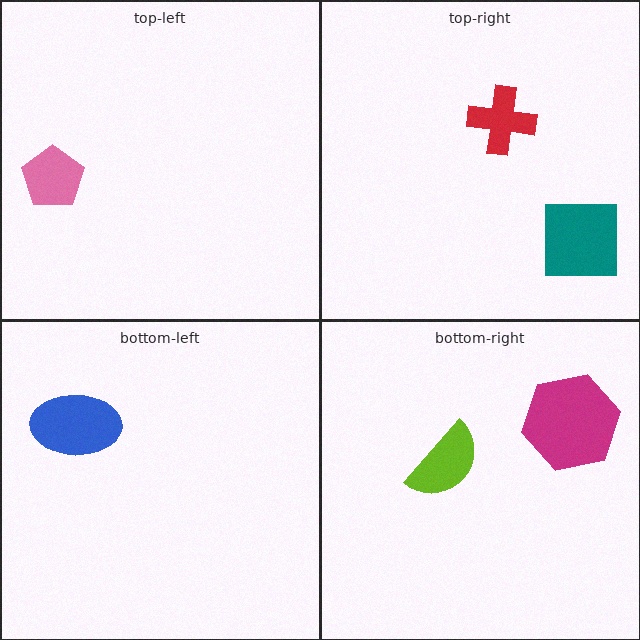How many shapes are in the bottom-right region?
2.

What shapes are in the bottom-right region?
The lime semicircle, the magenta hexagon.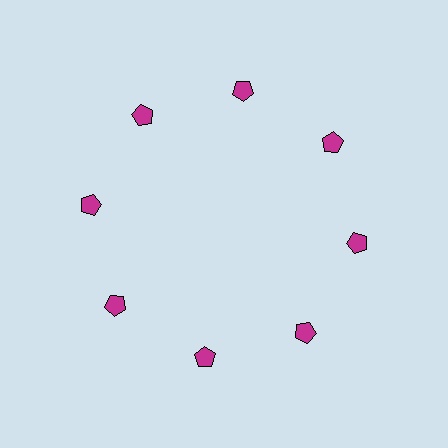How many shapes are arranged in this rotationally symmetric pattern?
There are 8 shapes, arranged in 8 groups of 1.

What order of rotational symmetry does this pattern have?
This pattern has 8-fold rotational symmetry.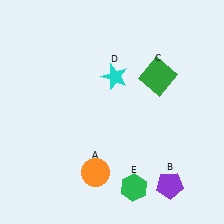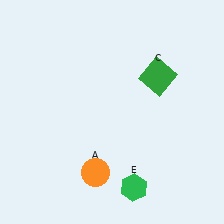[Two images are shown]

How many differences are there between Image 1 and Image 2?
There are 2 differences between the two images.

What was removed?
The purple pentagon (B), the cyan star (D) were removed in Image 2.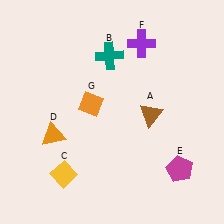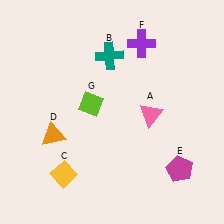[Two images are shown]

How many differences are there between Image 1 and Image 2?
There are 2 differences between the two images.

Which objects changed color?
A changed from brown to pink. G changed from orange to lime.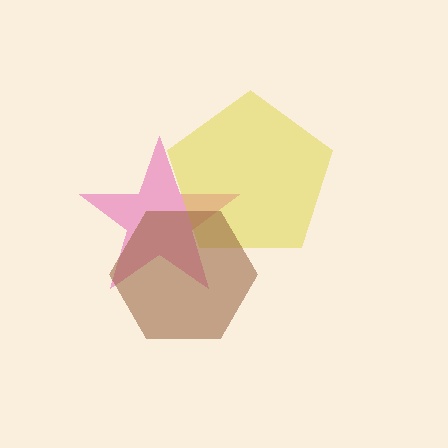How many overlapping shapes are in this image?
There are 3 overlapping shapes in the image.